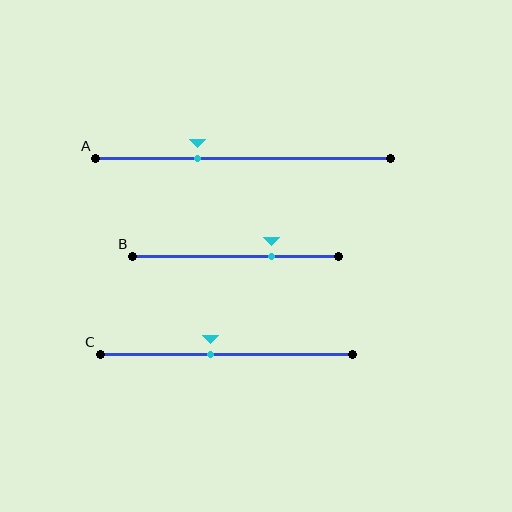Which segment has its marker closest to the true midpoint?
Segment C has its marker closest to the true midpoint.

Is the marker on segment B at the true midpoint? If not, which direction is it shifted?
No, the marker on segment B is shifted to the right by about 17% of the segment length.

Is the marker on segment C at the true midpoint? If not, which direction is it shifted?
No, the marker on segment C is shifted to the left by about 6% of the segment length.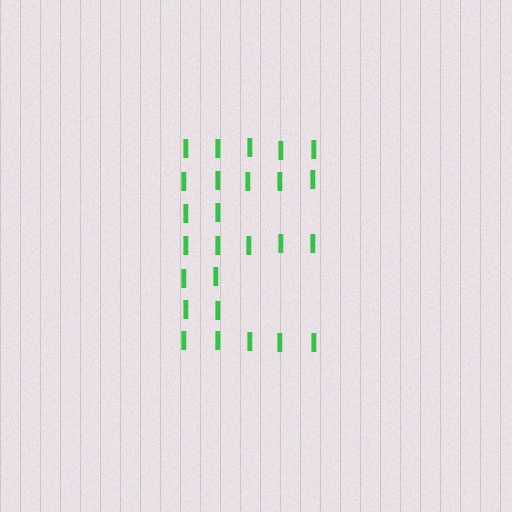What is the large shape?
The large shape is the letter E.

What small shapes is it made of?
It is made of small letter I's.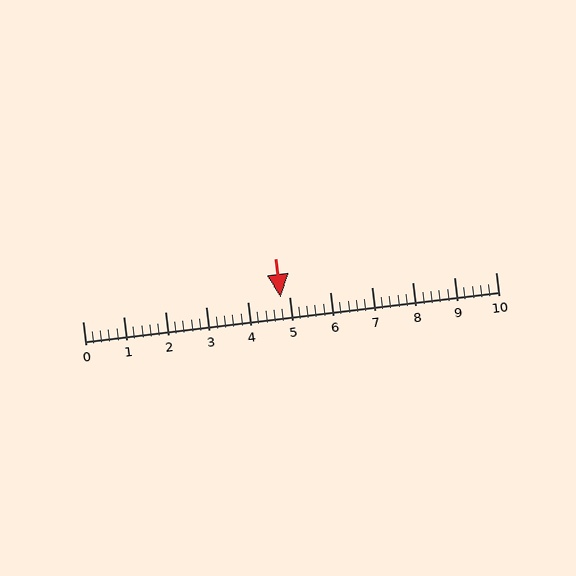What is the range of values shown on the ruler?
The ruler shows values from 0 to 10.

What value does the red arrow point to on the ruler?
The red arrow points to approximately 4.8.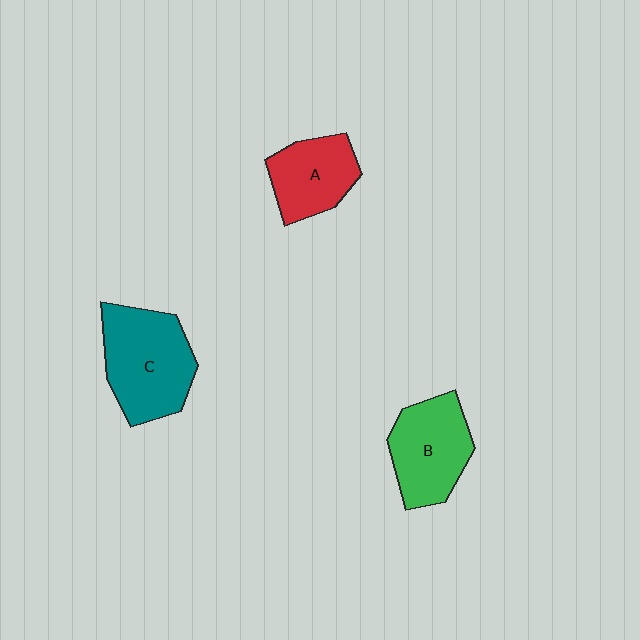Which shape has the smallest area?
Shape A (red).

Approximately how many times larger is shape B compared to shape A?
Approximately 1.2 times.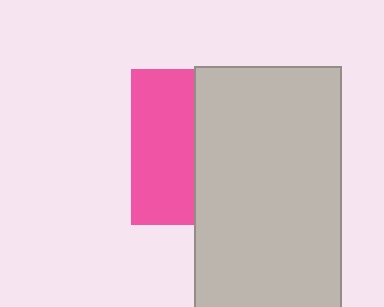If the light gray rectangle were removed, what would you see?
You would see the complete pink square.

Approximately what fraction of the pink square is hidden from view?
Roughly 60% of the pink square is hidden behind the light gray rectangle.